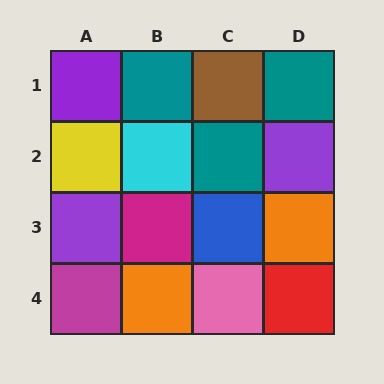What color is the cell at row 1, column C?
Brown.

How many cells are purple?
3 cells are purple.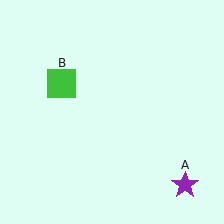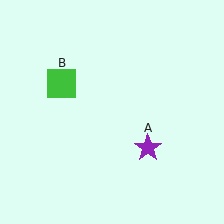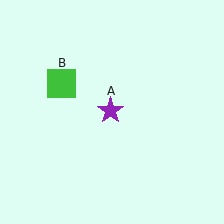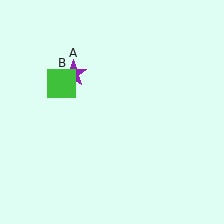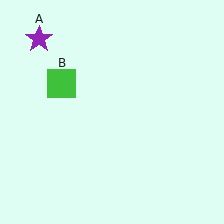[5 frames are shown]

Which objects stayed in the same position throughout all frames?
Green square (object B) remained stationary.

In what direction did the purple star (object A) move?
The purple star (object A) moved up and to the left.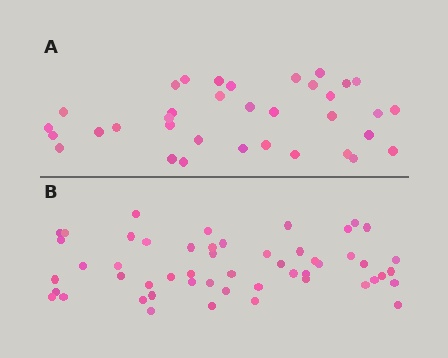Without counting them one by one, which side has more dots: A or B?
Region B (the bottom region) has more dots.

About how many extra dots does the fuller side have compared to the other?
Region B has approximately 15 more dots than region A.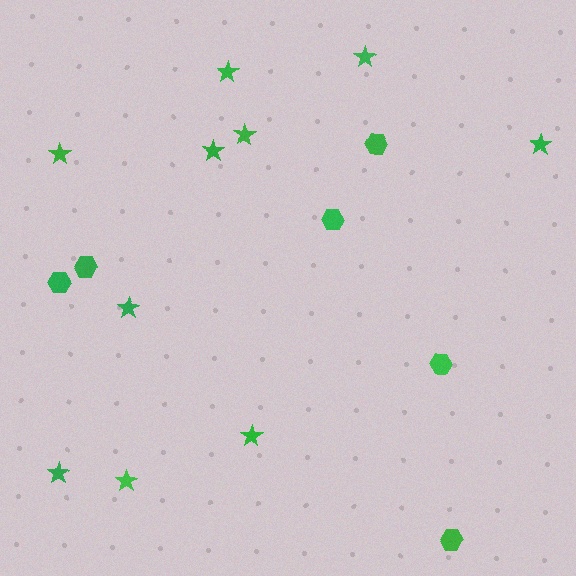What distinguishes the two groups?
There are 2 groups: one group of hexagons (6) and one group of stars (10).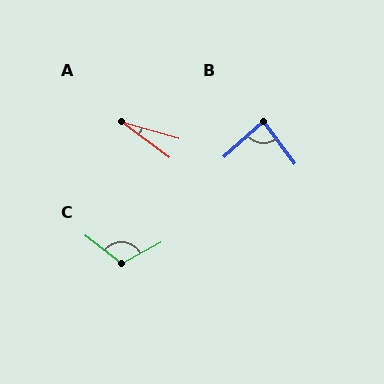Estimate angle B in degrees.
Approximately 85 degrees.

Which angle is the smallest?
A, at approximately 21 degrees.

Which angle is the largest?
C, at approximately 114 degrees.